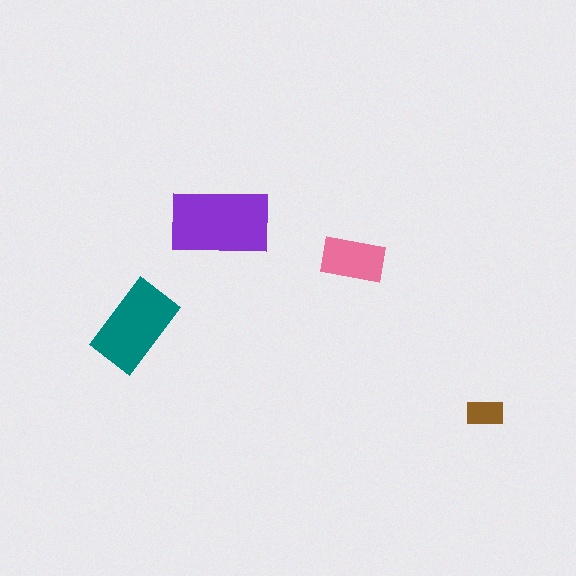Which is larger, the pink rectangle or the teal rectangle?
The teal one.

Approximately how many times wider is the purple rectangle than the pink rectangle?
About 1.5 times wider.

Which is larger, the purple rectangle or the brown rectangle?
The purple one.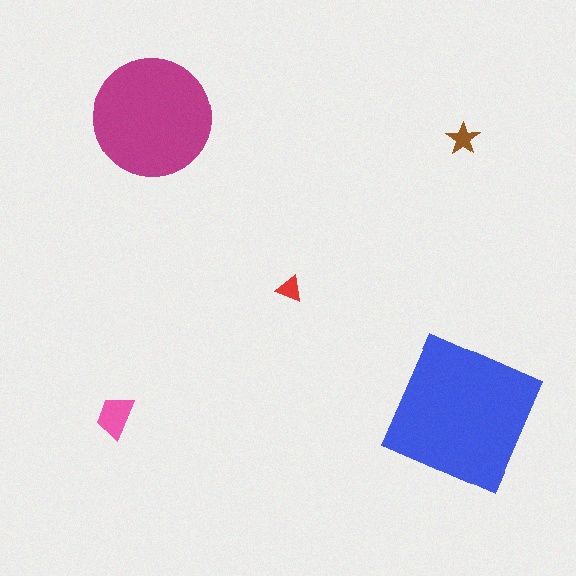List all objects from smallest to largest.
The red triangle, the brown star, the pink trapezoid, the magenta circle, the blue square.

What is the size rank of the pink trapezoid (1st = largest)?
3rd.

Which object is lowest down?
The pink trapezoid is bottommost.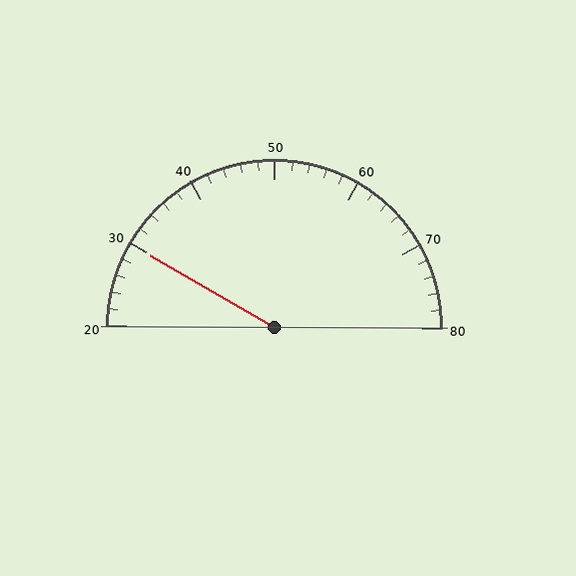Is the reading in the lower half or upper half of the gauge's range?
The reading is in the lower half of the range (20 to 80).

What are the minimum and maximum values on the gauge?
The gauge ranges from 20 to 80.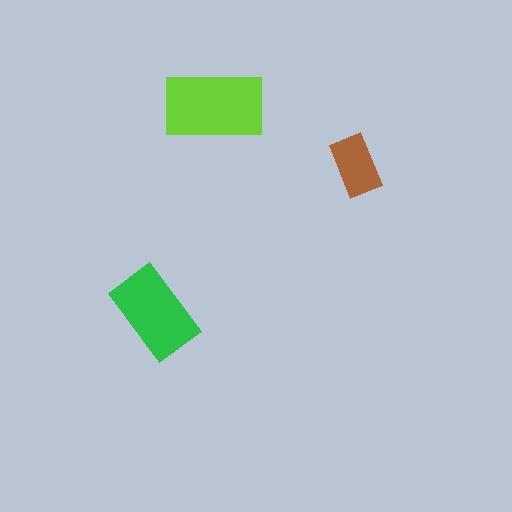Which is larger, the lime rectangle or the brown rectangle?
The lime one.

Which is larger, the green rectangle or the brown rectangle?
The green one.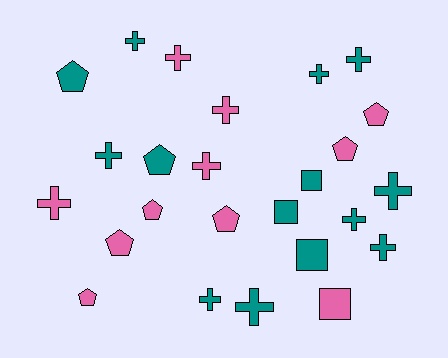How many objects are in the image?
There are 25 objects.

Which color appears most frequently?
Teal, with 14 objects.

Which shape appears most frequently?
Cross, with 13 objects.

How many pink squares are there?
There is 1 pink square.